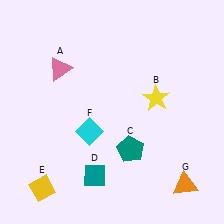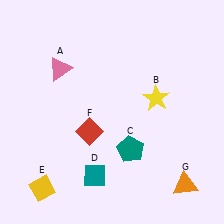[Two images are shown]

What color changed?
The diamond (F) changed from cyan in Image 1 to red in Image 2.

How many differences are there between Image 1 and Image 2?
There is 1 difference between the two images.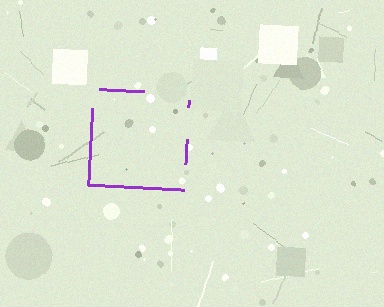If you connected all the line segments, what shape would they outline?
They would outline a square.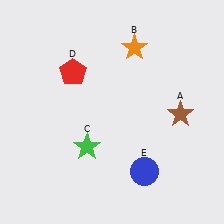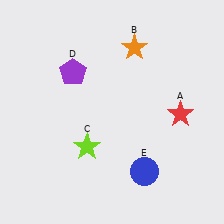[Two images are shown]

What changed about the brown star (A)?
In Image 1, A is brown. In Image 2, it changed to red.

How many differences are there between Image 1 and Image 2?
There are 3 differences between the two images.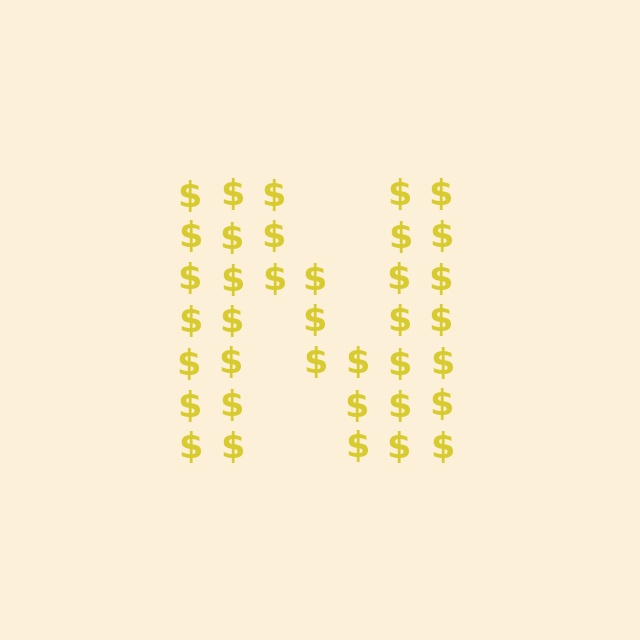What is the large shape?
The large shape is the letter N.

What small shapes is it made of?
It is made of small dollar signs.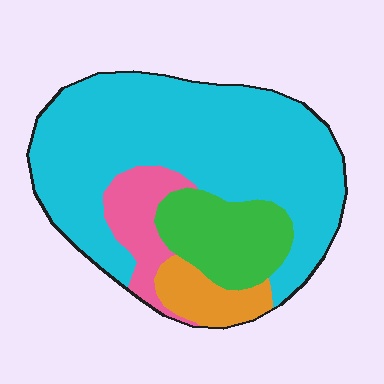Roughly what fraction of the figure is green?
Green covers roughly 15% of the figure.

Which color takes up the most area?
Cyan, at roughly 65%.